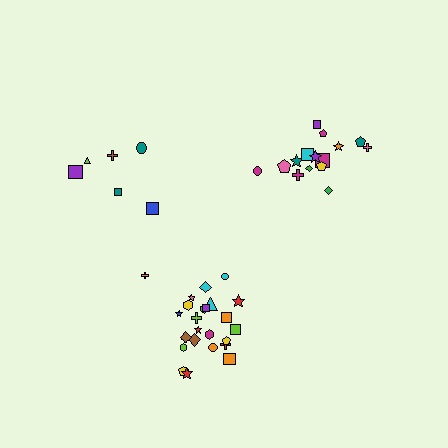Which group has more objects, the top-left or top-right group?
The top-right group.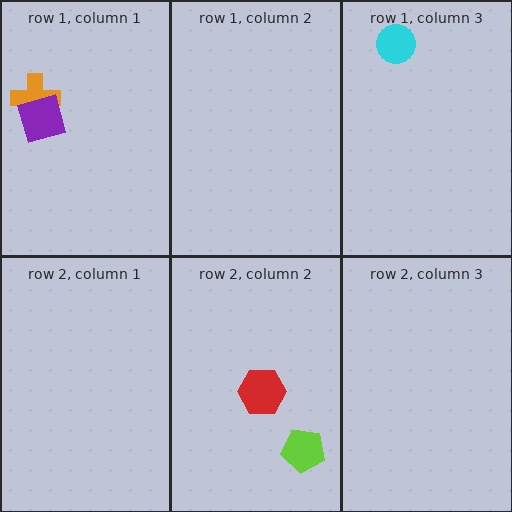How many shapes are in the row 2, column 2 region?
2.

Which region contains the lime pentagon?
The row 2, column 2 region.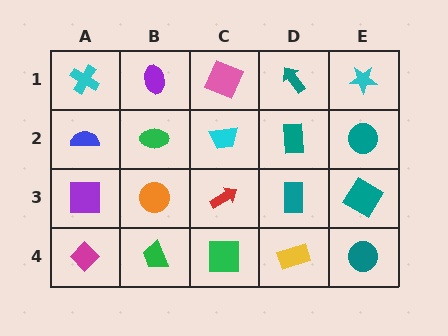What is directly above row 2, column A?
A cyan cross.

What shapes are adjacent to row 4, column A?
A purple square (row 3, column A), a green trapezoid (row 4, column B).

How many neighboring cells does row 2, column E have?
3.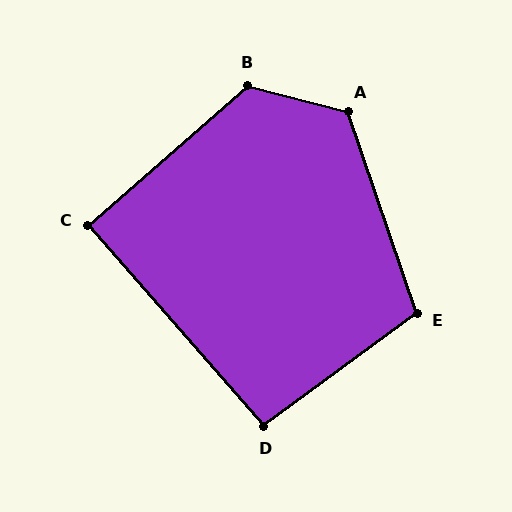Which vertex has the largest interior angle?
B, at approximately 124 degrees.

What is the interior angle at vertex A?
Approximately 124 degrees (obtuse).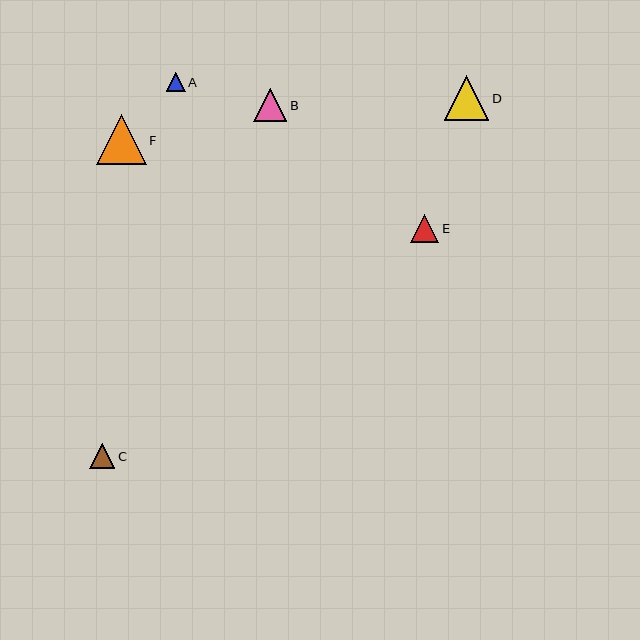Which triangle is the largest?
Triangle F is the largest with a size of approximately 50 pixels.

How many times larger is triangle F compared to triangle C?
Triangle F is approximately 2.0 times the size of triangle C.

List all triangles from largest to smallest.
From largest to smallest: F, D, B, E, C, A.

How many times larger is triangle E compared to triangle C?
Triangle E is approximately 1.1 times the size of triangle C.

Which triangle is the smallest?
Triangle A is the smallest with a size of approximately 19 pixels.